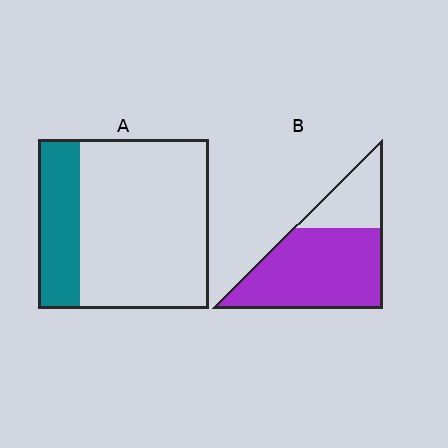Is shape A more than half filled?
No.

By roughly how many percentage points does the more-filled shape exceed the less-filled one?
By roughly 50 percentage points (B over A).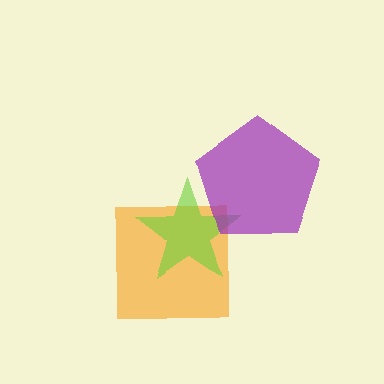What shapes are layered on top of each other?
The layered shapes are: an orange square, a lime star, a purple pentagon.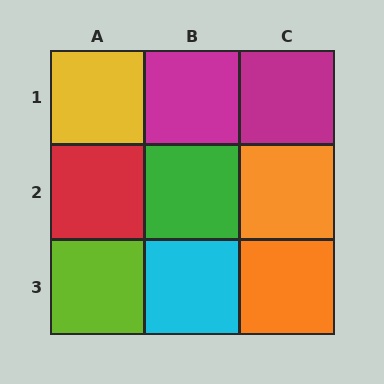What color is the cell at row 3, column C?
Orange.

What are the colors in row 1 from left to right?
Yellow, magenta, magenta.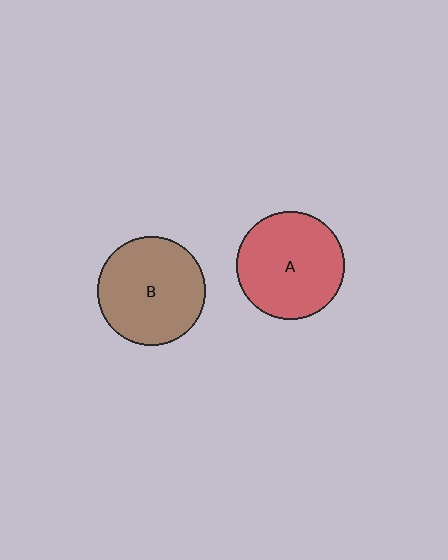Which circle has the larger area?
Circle B (brown).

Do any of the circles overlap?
No, none of the circles overlap.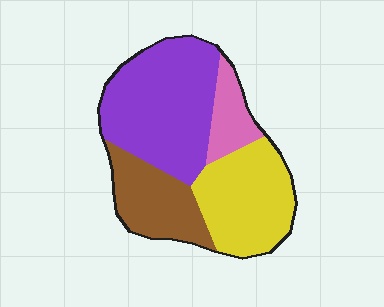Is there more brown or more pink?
Brown.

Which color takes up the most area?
Purple, at roughly 40%.